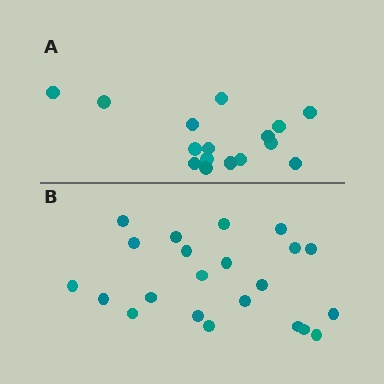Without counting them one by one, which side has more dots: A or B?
Region B (the bottom region) has more dots.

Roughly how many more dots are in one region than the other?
Region B has about 6 more dots than region A.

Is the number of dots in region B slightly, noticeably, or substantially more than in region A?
Region B has noticeably more, but not dramatically so. The ratio is roughly 1.4 to 1.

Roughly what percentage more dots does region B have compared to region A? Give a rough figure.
About 40% more.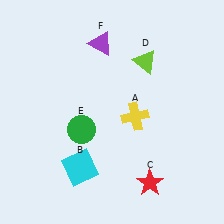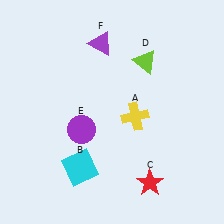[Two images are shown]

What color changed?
The circle (E) changed from green in Image 1 to purple in Image 2.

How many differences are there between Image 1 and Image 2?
There is 1 difference between the two images.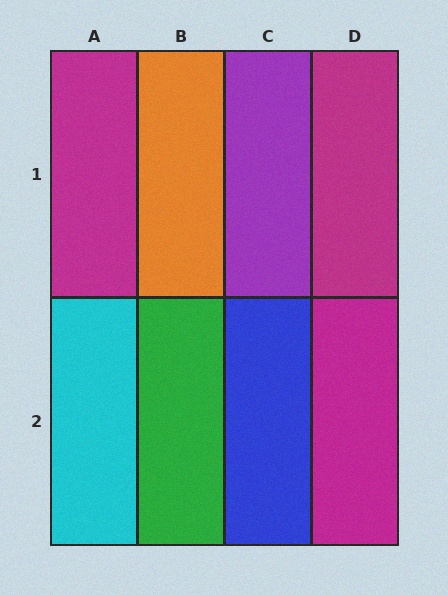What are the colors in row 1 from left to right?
Magenta, orange, purple, magenta.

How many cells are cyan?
1 cell is cyan.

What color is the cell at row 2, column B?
Green.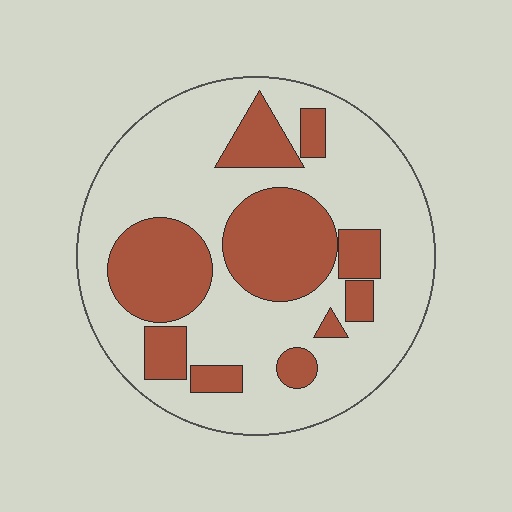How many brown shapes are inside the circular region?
10.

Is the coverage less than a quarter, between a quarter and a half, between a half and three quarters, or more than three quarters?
Between a quarter and a half.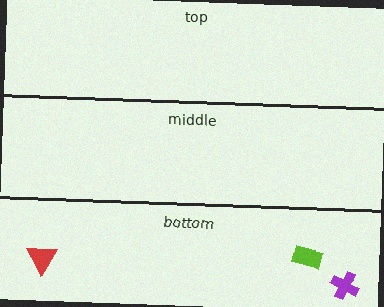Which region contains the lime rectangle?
The bottom region.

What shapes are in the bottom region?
The red triangle, the lime rectangle, the purple cross.